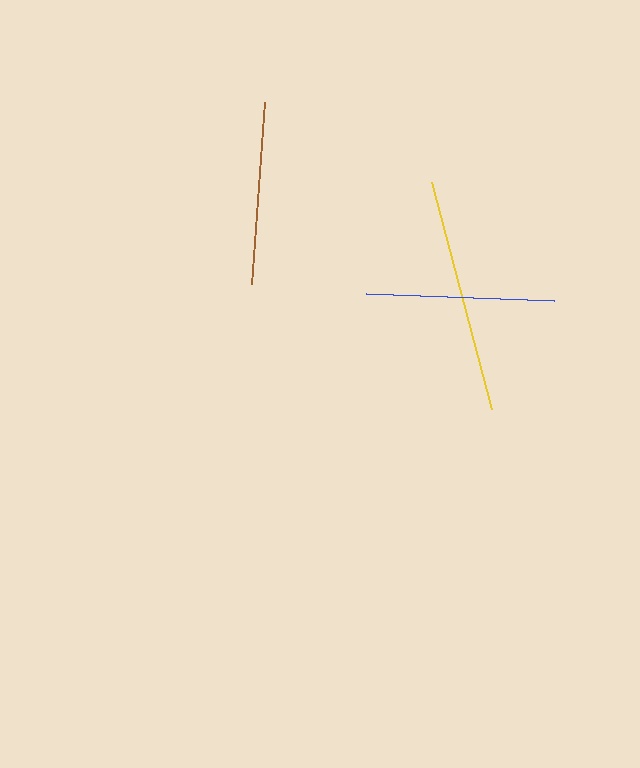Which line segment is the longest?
The yellow line is the longest at approximately 234 pixels.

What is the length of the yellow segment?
The yellow segment is approximately 234 pixels long.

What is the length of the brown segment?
The brown segment is approximately 182 pixels long.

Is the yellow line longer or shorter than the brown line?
The yellow line is longer than the brown line.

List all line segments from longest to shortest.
From longest to shortest: yellow, blue, brown.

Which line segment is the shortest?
The brown line is the shortest at approximately 182 pixels.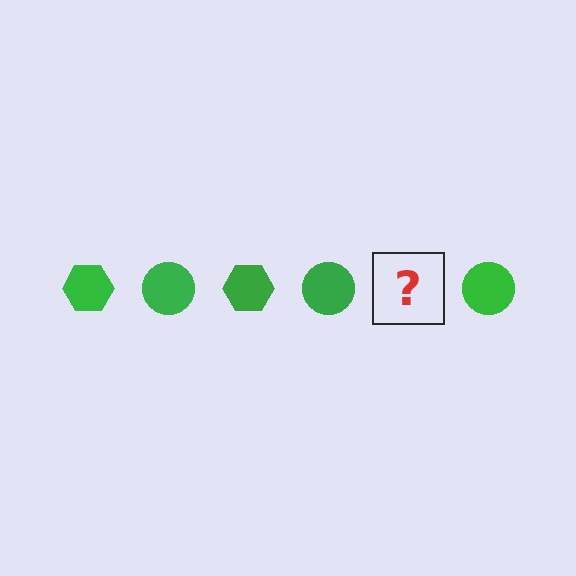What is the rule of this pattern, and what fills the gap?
The rule is that the pattern cycles through hexagon, circle shapes in green. The gap should be filled with a green hexagon.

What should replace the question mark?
The question mark should be replaced with a green hexagon.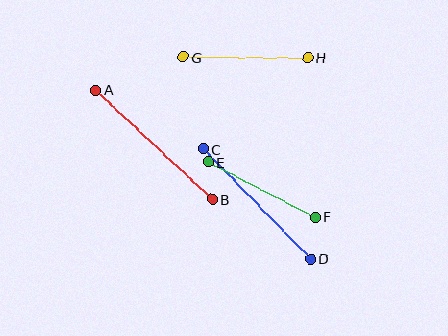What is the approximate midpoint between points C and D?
The midpoint is at approximately (257, 204) pixels.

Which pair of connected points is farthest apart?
Points A and B are farthest apart.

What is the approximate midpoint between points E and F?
The midpoint is at approximately (262, 190) pixels.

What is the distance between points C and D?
The distance is approximately 154 pixels.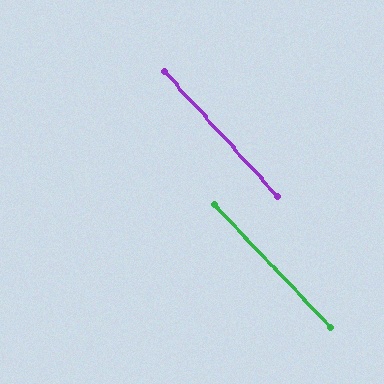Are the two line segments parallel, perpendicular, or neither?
Parallel — their directions differ by only 0.8°.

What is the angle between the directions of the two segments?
Approximately 1 degree.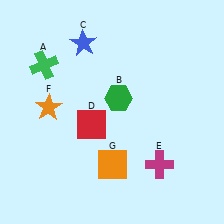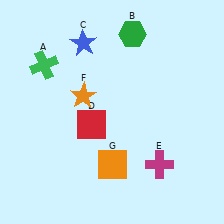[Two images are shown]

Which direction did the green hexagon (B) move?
The green hexagon (B) moved up.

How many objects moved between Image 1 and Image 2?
2 objects moved between the two images.